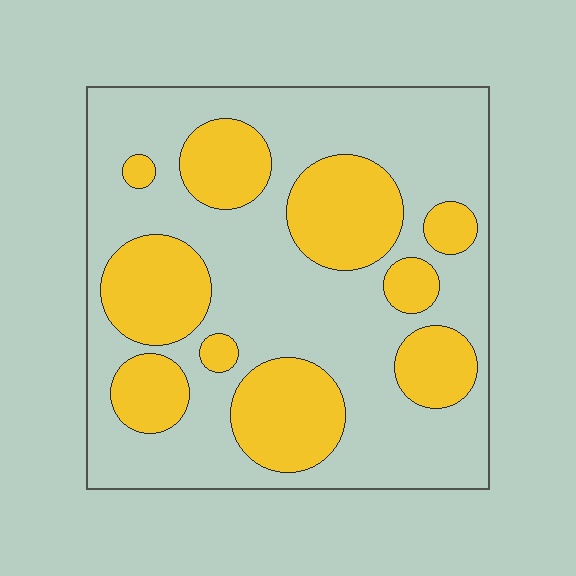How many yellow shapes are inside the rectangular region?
10.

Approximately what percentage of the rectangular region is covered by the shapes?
Approximately 35%.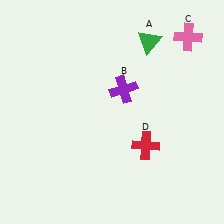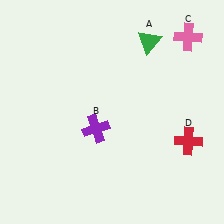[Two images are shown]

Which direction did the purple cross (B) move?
The purple cross (B) moved down.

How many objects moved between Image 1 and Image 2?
2 objects moved between the two images.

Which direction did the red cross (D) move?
The red cross (D) moved right.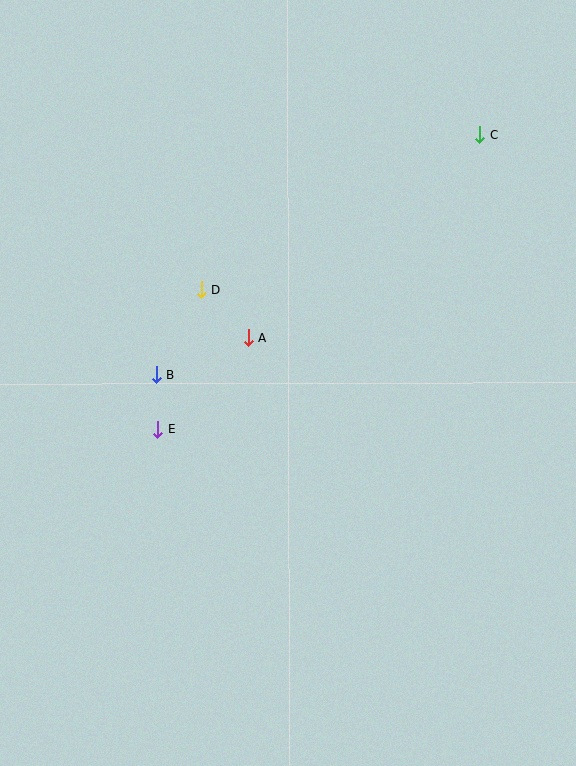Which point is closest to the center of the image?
Point A at (248, 338) is closest to the center.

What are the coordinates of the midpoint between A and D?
The midpoint between A and D is at (225, 314).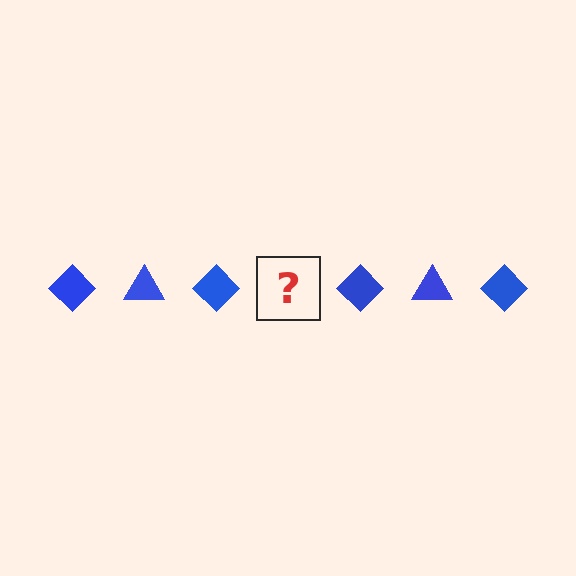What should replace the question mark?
The question mark should be replaced with a blue triangle.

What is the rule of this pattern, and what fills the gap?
The rule is that the pattern cycles through diamond, triangle shapes in blue. The gap should be filled with a blue triangle.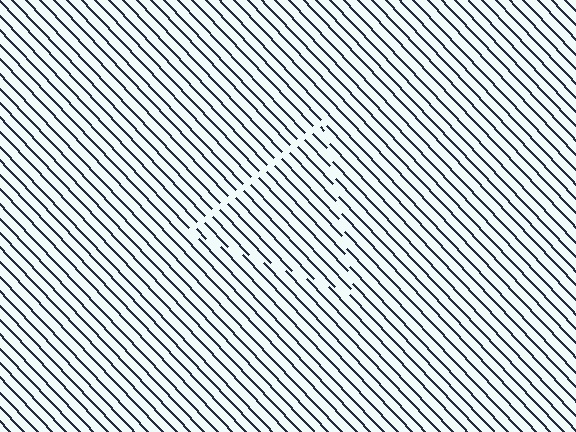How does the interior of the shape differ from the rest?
The interior of the shape contains the same grating, shifted by half a period — the contour is defined by the phase discontinuity where line-ends from the inner and outer gratings abut.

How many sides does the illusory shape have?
3 sides — the line-ends trace a triangle.